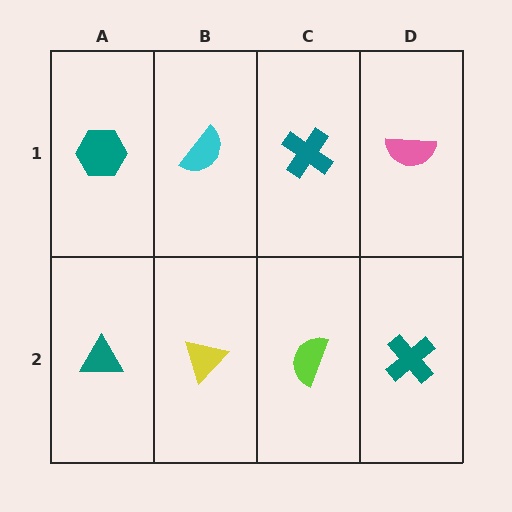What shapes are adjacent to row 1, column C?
A lime semicircle (row 2, column C), a cyan semicircle (row 1, column B), a pink semicircle (row 1, column D).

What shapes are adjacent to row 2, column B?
A cyan semicircle (row 1, column B), a teal triangle (row 2, column A), a lime semicircle (row 2, column C).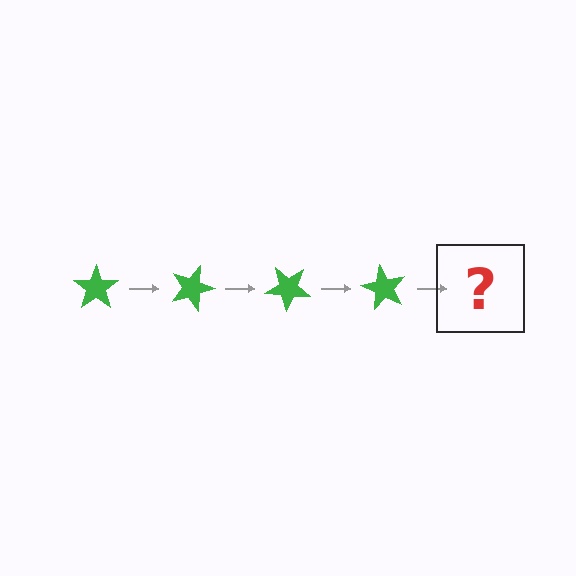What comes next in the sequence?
The next element should be a green star rotated 80 degrees.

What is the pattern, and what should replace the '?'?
The pattern is that the star rotates 20 degrees each step. The '?' should be a green star rotated 80 degrees.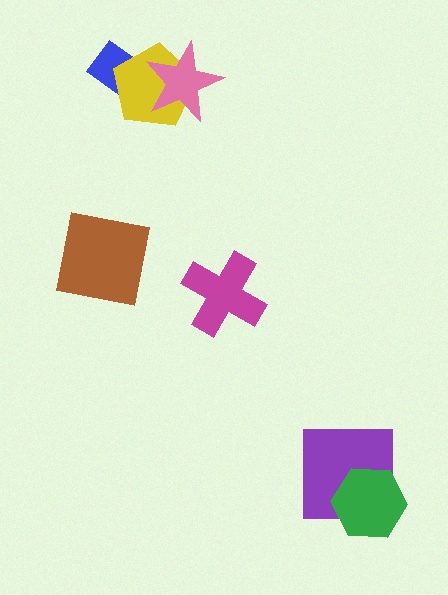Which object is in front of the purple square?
The green hexagon is in front of the purple square.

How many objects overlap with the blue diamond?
1 object overlaps with the blue diamond.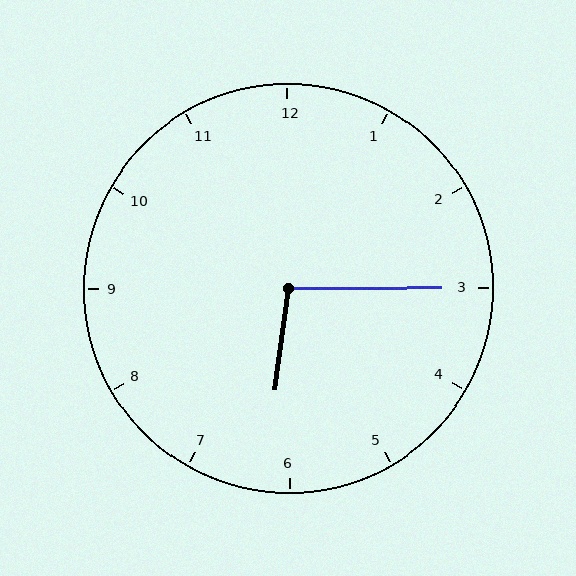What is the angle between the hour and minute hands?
Approximately 98 degrees.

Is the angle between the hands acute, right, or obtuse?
It is obtuse.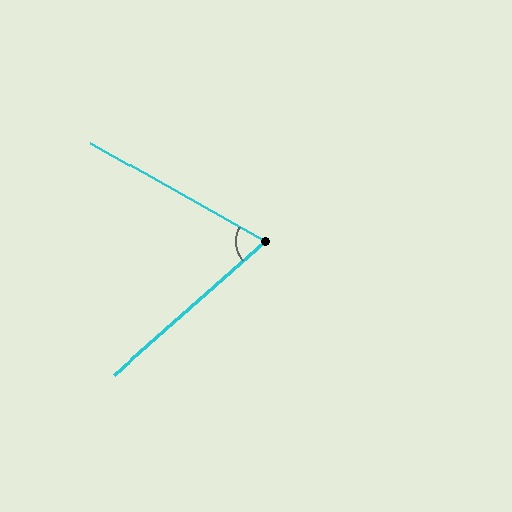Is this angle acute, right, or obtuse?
It is acute.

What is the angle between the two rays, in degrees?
Approximately 71 degrees.